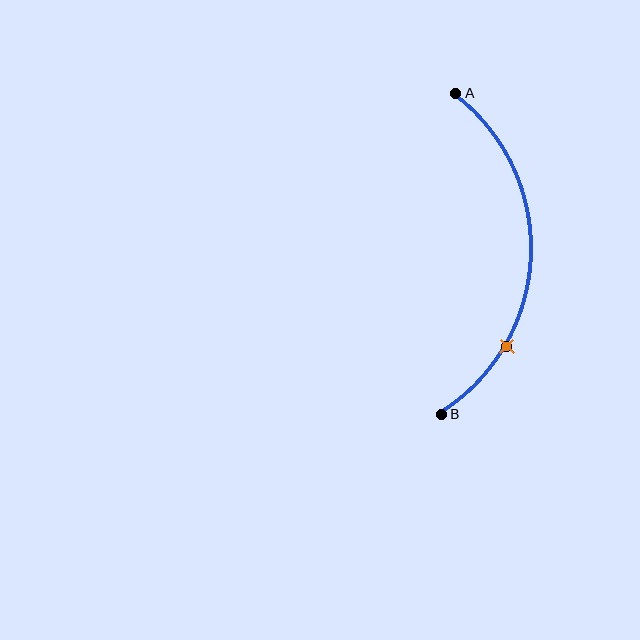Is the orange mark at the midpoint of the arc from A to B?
No. The orange mark lies on the arc but is closer to endpoint B. The arc midpoint would be at the point on the curve equidistant along the arc from both A and B.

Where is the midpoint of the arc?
The arc midpoint is the point on the curve farthest from the straight line joining A and B. It sits to the right of that line.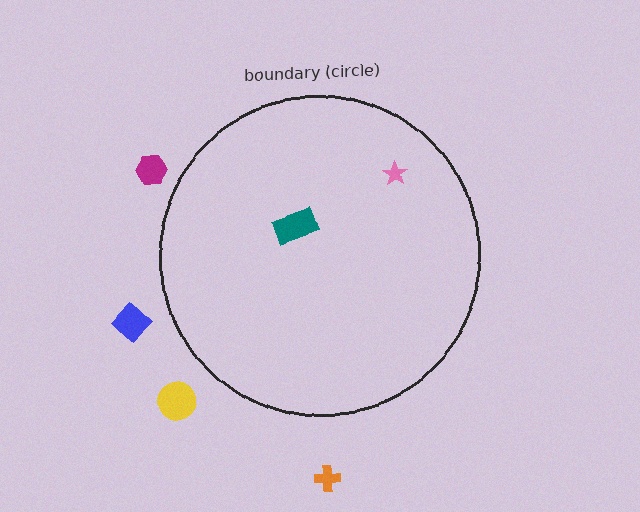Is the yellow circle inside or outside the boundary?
Outside.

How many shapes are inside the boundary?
2 inside, 4 outside.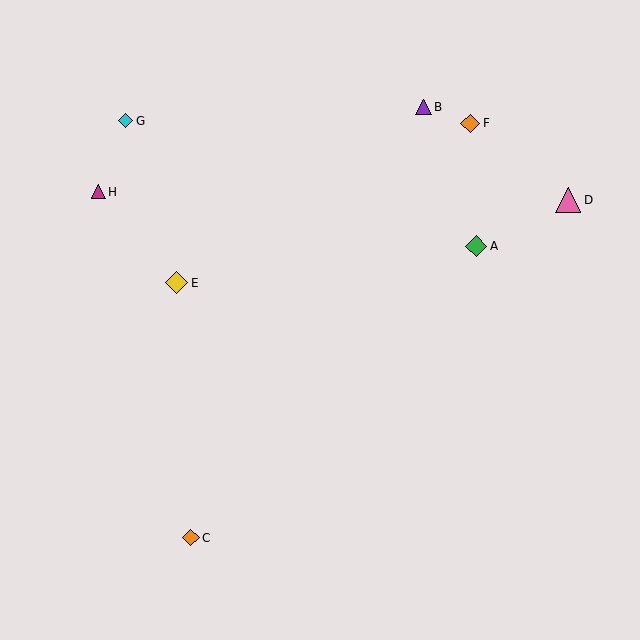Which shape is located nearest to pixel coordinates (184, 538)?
The orange diamond (labeled C) at (191, 538) is nearest to that location.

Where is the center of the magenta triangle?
The center of the magenta triangle is at (98, 192).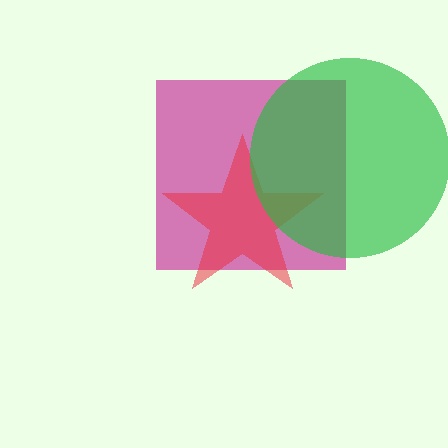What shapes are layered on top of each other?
The layered shapes are: a magenta square, a red star, a green circle.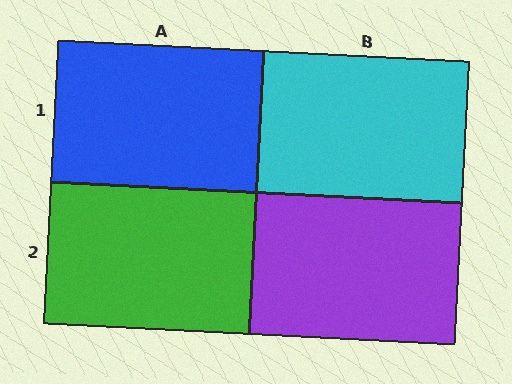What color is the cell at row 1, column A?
Blue.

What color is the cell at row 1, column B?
Cyan.